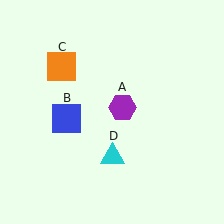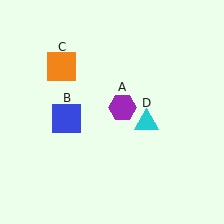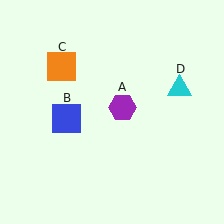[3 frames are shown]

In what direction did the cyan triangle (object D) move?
The cyan triangle (object D) moved up and to the right.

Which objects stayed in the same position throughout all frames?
Purple hexagon (object A) and blue square (object B) and orange square (object C) remained stationary.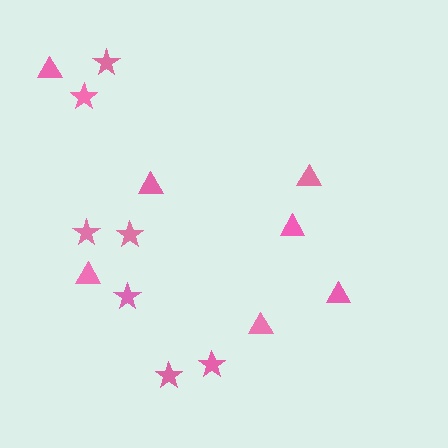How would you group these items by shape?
There are 2 groups: one group of stars (7) and one group of triangles (7).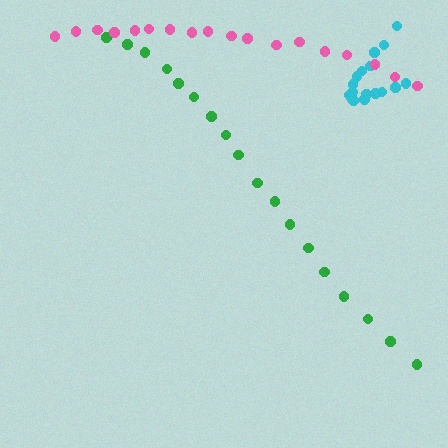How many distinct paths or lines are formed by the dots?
There are 3 distinct paths.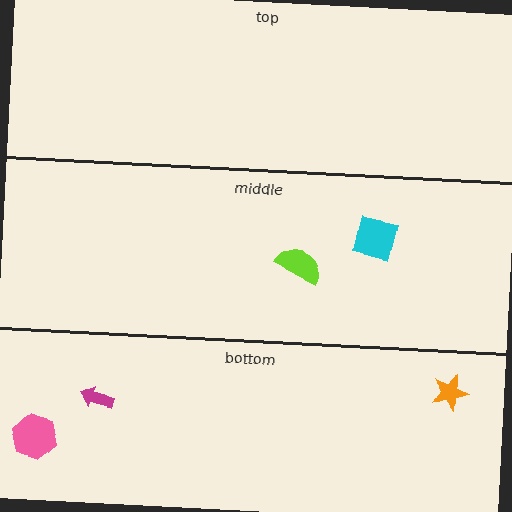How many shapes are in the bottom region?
3.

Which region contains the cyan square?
The middle region.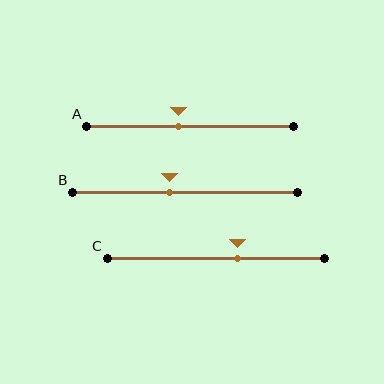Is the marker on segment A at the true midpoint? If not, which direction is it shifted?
No, the marker on segment A is shifted to the left by about 6% of the segment length.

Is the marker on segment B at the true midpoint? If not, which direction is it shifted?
No, the marker on segment B is shifted to the left by about 7% of the segment length.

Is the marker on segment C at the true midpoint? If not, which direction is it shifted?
No, the marker on segment C is shifted to the right by about 10% of the segment length.